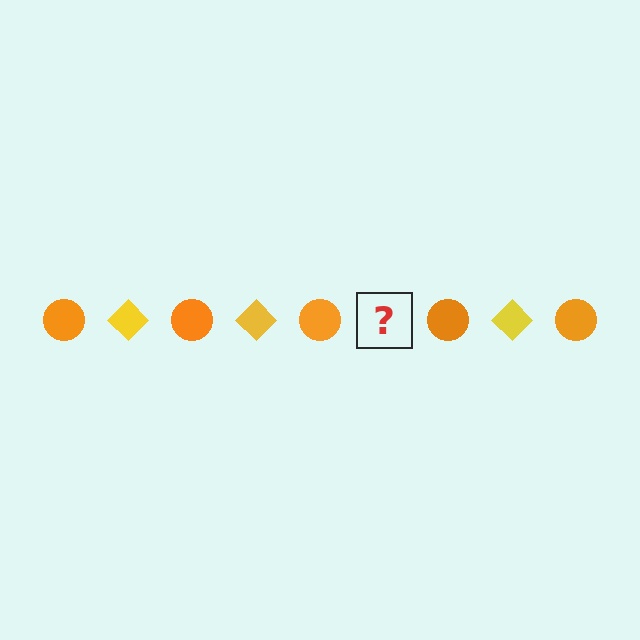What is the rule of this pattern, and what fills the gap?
The rule is that the pattern alternates between orange circle and yellow diamond. The gap should be filled with a yellow diamond.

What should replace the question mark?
The question mark should be replaced with a yellow diamond.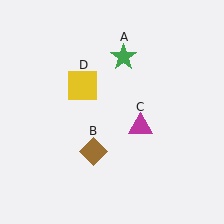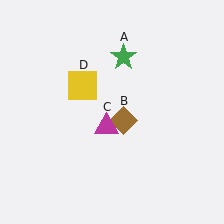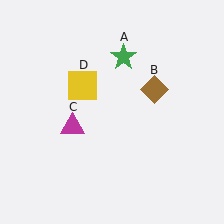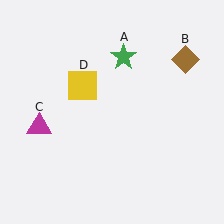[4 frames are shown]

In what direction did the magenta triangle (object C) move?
The magenta triangle (object C) moved left.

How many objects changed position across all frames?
2 objects changed position: brown diamond (object B), magenta triangle (object C).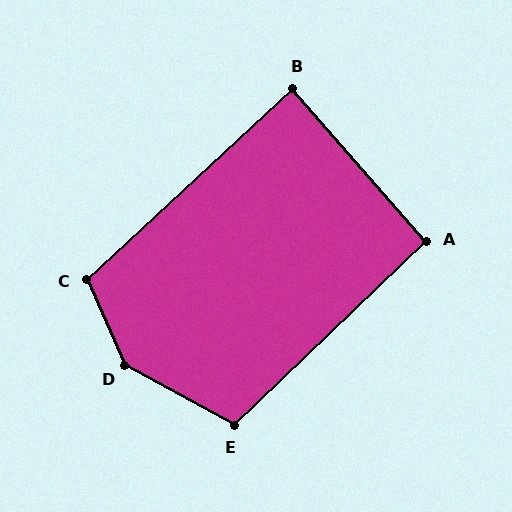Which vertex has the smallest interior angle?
B, at approximately 89 degrees.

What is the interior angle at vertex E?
Approximately 108 degrees (obtuse).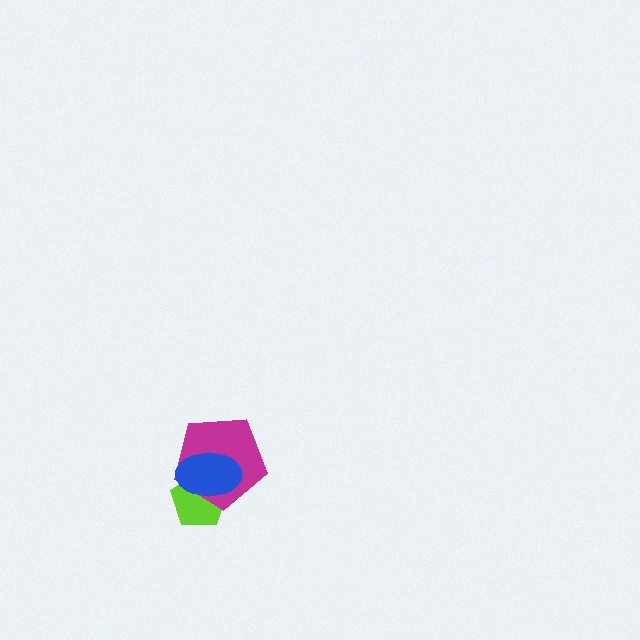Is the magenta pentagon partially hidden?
Yes, it is partially covered by another shape.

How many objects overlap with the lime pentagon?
2 objects overlap with the lime pentagon.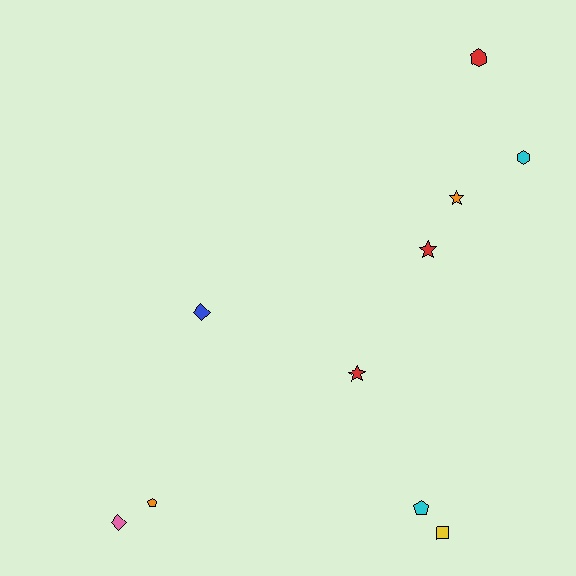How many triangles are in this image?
There are no triangles.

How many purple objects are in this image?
There are no purple objects.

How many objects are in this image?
There are 10 objects.